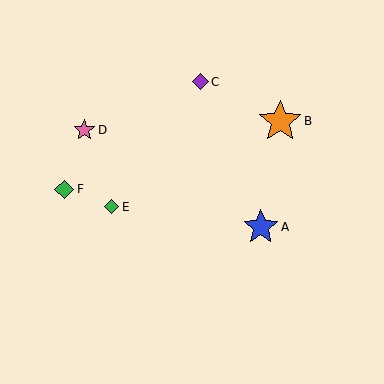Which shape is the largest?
The orange star (labeled B) is the largest.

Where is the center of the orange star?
The center of the orange star is at (280, 121).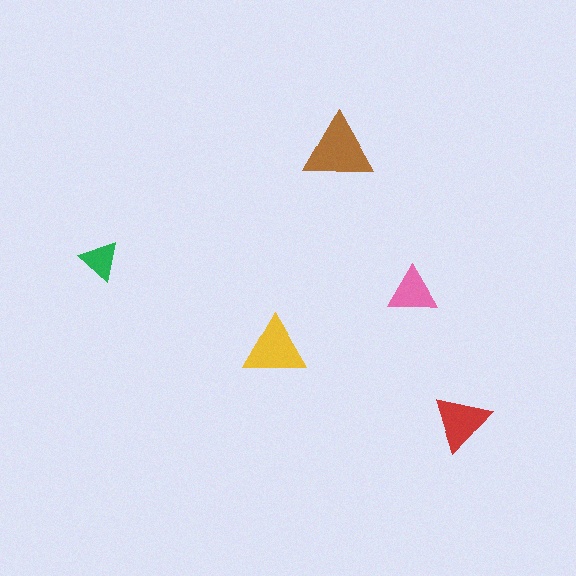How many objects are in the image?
There are 5 objects in the image.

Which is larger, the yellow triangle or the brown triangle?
The brown one.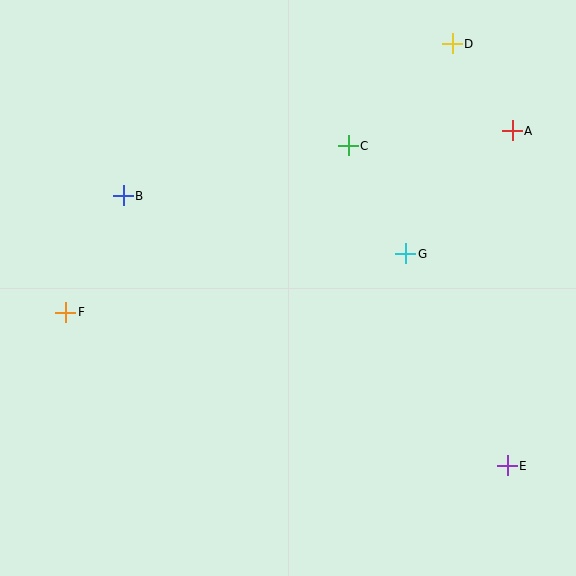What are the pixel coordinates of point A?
Point A is at (512, 131).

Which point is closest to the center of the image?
Point G at (406, 254) is closest to the center.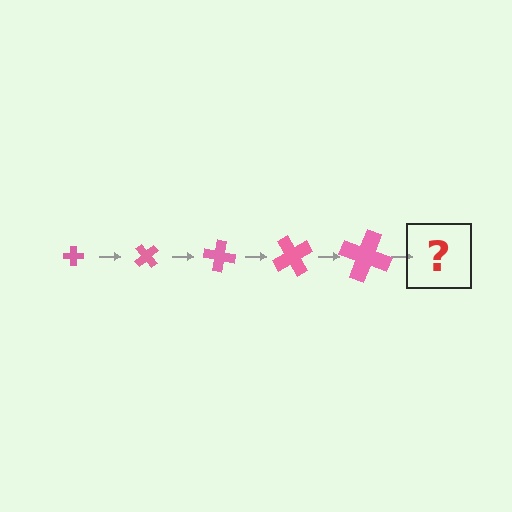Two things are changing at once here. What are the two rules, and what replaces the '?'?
The two rules are that the cross grows larger each step and it rotates 50 degrees each step. The '?' should be a cross, larger than the previous one and rotated 250 degrees from the start.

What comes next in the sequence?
The next element should be a cross, larger than the previous one and rotated 250 degrees from the start.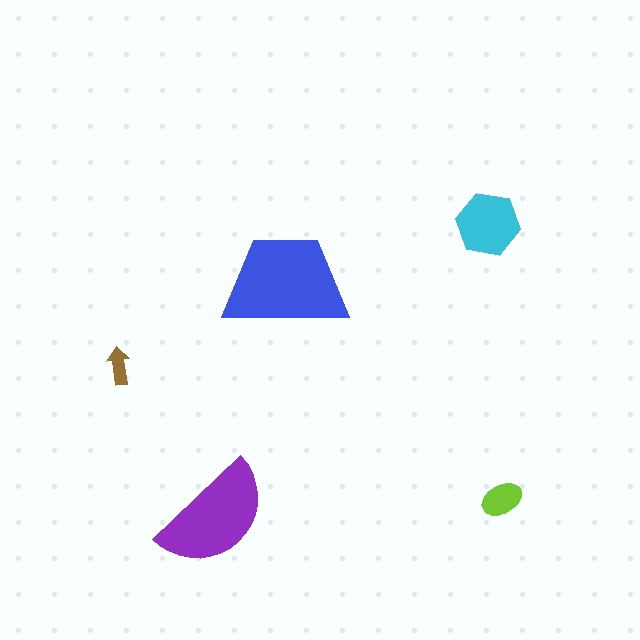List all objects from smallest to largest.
The brown arrow, the lime ellipse, the cyan hexagon, the purple semicircle, the blue trapezoid.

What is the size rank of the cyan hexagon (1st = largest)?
3rd.